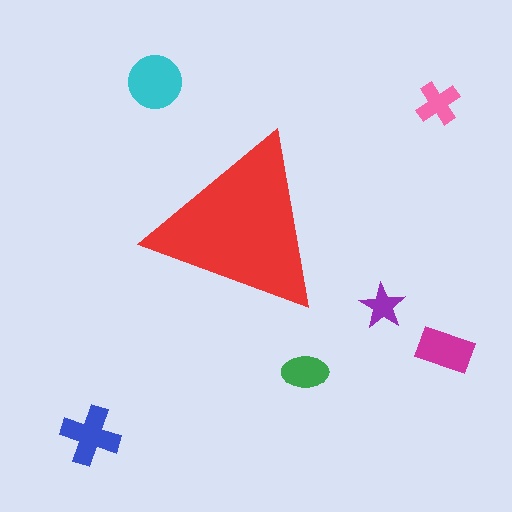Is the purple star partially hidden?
No, the purple star is fully visible.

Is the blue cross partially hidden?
No, the blue cross is fully visible.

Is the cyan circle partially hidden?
No, the cyan circle is fully visible.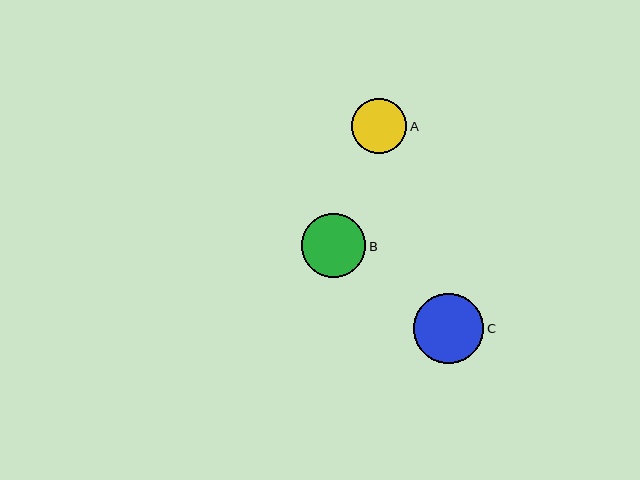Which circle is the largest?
Circle C is the largest with a size of approximately 70 pixels.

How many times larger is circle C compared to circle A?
Circle C is approximately 1.3 times the size of circle A.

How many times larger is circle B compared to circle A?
Circle B is approximately 1.2 times the size of circle A.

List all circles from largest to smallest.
From largest to smallest: C, B, A.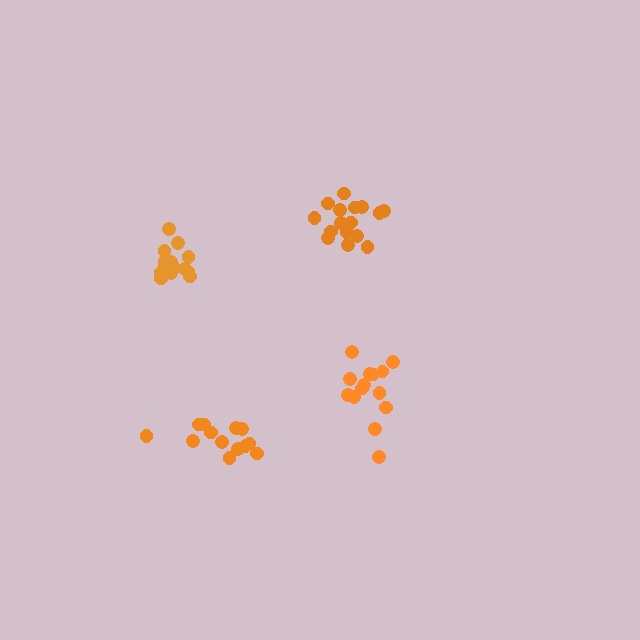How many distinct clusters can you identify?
There are 4 distinct clusters.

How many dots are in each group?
Group 1: 14 dots, Group 2: 16 dots, Group 3: 14 dots, Group 4: 13 dots (57 total).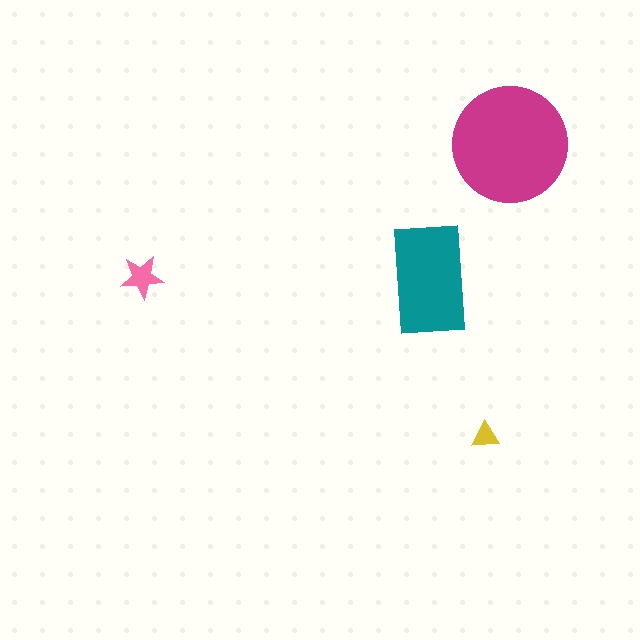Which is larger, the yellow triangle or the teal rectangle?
The teal rectangle.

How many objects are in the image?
There are 4 objects in the image.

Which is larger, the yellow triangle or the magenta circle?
The magenta circle.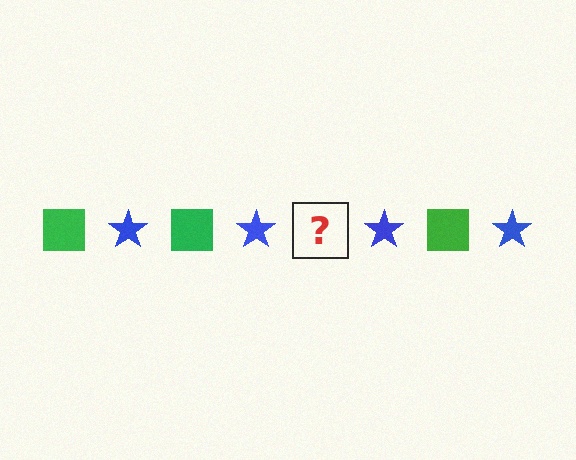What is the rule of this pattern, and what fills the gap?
The rule is that the pattern alternates between green square and blue star. The gap should be filled with a green square.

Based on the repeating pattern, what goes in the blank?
The blank should be a green square.